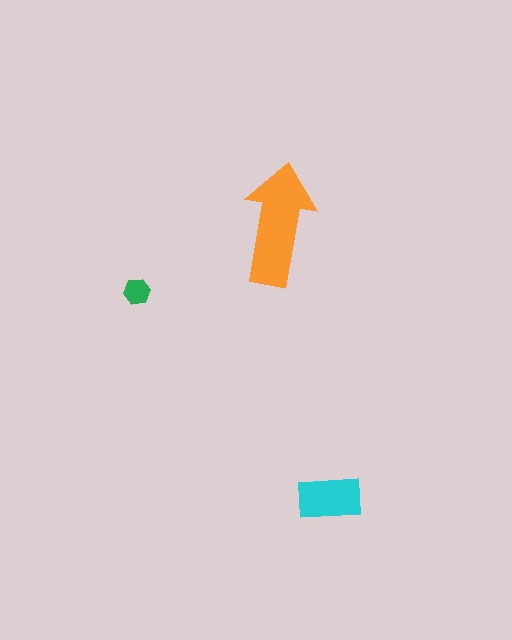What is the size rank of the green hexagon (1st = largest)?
3rd.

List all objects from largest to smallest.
The orange arrow, the cyan rectangle, the green hexagon.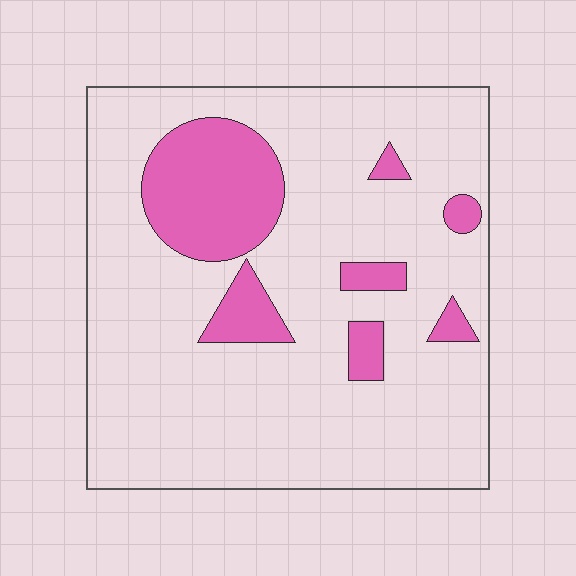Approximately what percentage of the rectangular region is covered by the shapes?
Approximately 15%.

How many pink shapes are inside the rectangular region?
7.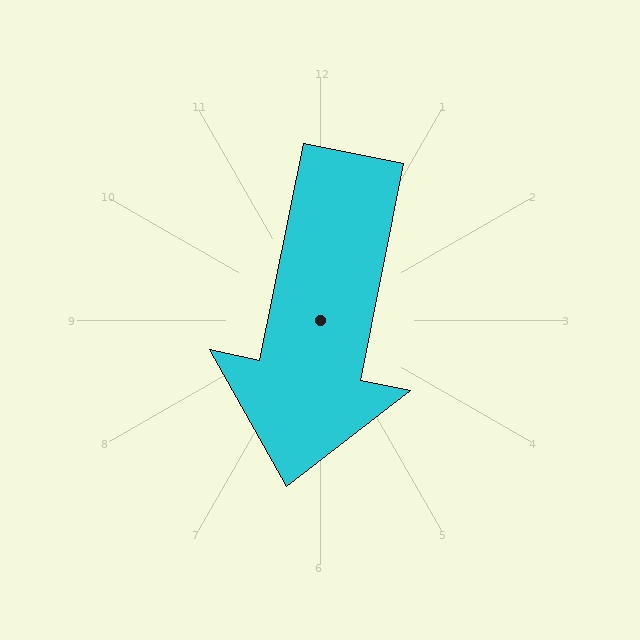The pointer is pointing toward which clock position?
Roughly 6 o'clock.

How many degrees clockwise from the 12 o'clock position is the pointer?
Approximately 191 degrees.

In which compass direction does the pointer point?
South.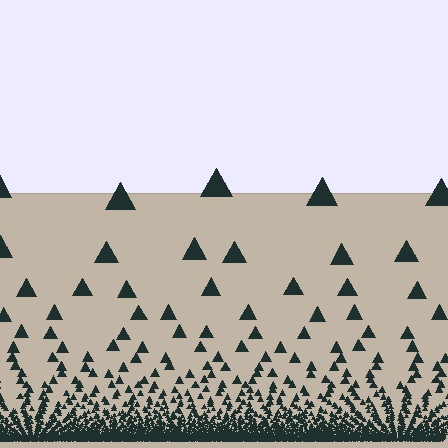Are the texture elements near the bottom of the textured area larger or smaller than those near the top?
Smaller. The gradient is inverted — elements near the bottom are smaller and denser.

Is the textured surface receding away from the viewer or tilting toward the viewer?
The surface appears to tilt toward the viewer. Texture elements get larger and sparser toward the top.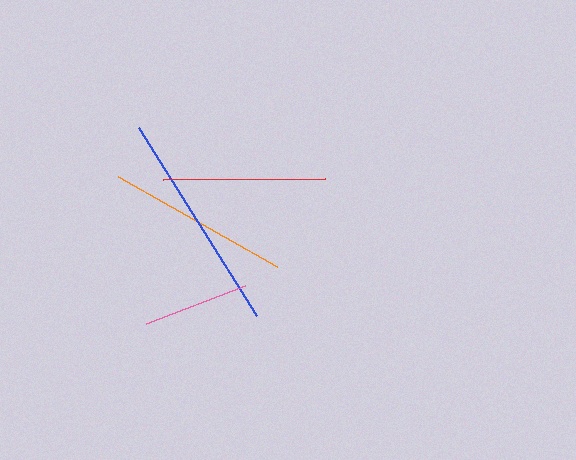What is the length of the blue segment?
The blue segment is approximately 222 pixels long.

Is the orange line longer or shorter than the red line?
The orange line is longer than the red line.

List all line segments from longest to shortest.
From longest to shortest: blue, orange, red, pink.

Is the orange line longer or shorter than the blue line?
The blue line is longer than the orange line.